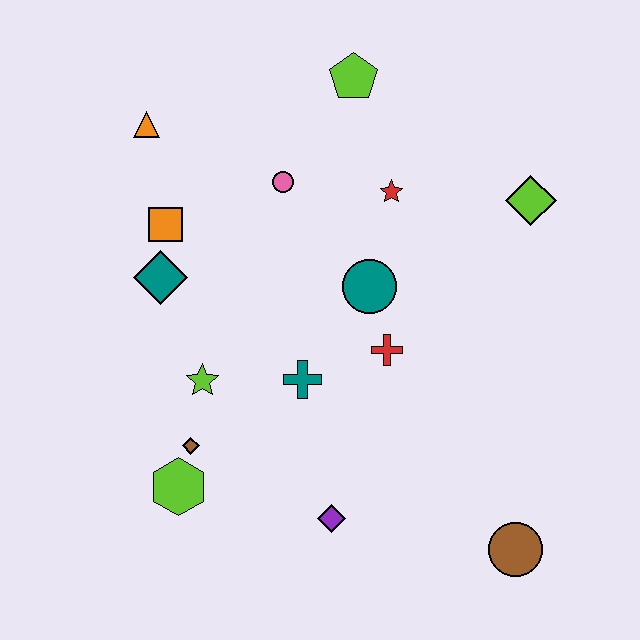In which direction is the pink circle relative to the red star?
The pink circle is to the left of the red star.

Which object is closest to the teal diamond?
The orange square is closest to the teal diamond.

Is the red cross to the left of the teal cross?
No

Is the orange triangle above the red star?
Yes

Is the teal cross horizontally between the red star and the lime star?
Yes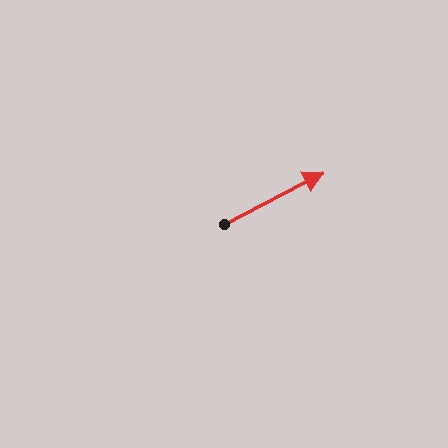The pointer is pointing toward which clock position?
Roughly 2 o'clock.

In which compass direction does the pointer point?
Northeast.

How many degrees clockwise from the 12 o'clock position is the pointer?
Approximately 62 degrees.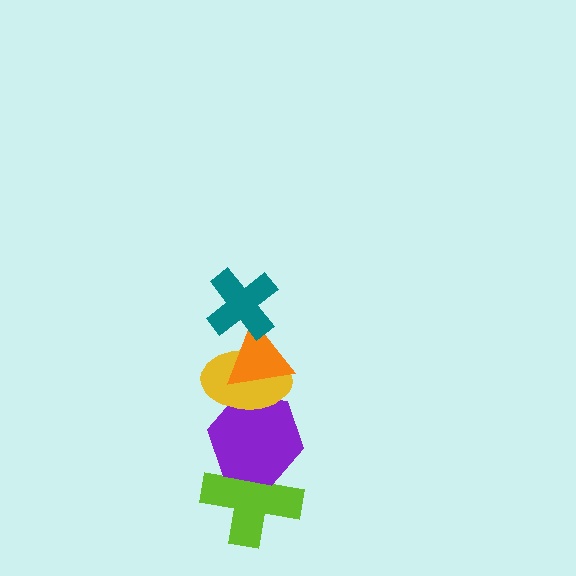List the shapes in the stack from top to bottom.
From top to bottom: the teal cross, the orange triangle, the yellow ellipse, the purple hexagon, the lime cross.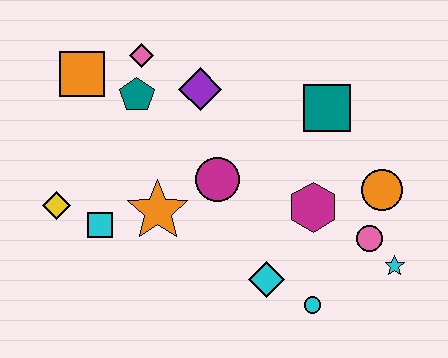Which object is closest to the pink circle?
The cyan star is closest to the pink circle.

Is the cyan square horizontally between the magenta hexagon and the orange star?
No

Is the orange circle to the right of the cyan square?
Yes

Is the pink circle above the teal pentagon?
No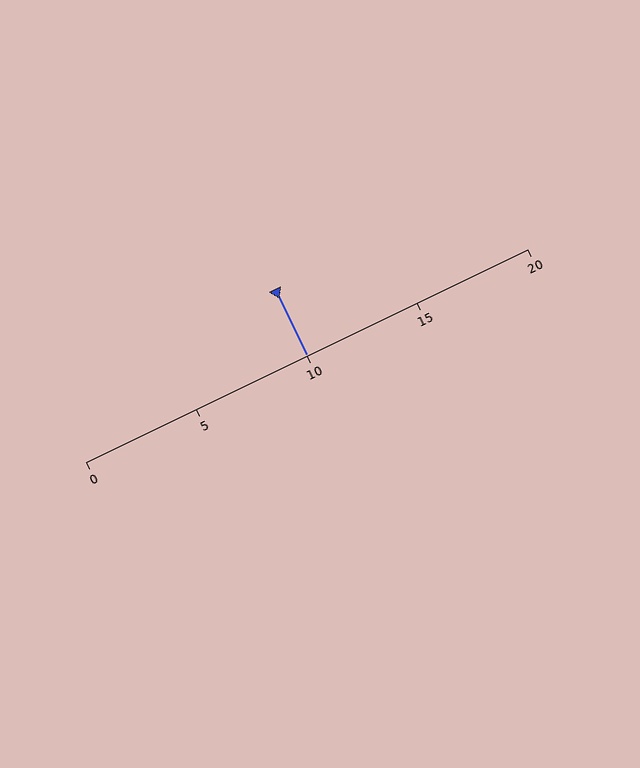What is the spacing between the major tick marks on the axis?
The major ticks are spaced 5 apart.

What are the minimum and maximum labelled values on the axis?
The axis runs from 0 to 20.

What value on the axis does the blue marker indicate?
The marker indicates approximately 10.